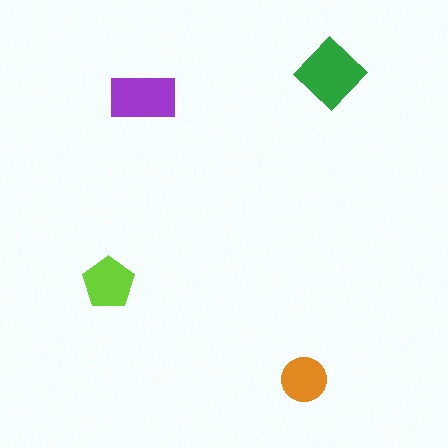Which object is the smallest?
The orange circle.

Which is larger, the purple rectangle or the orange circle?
The purple rectangle.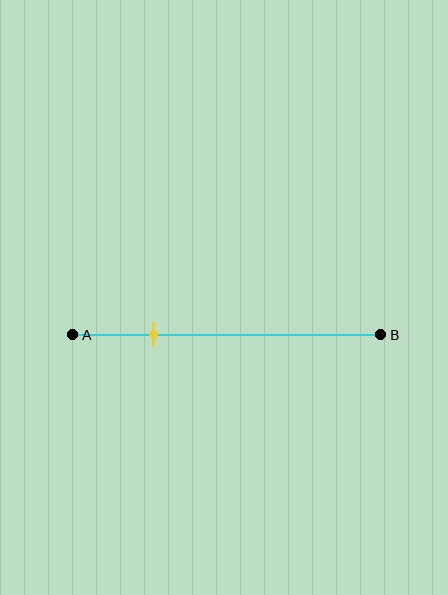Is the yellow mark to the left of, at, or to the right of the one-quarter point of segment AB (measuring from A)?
The yellow mark is approximately at the one-quarter point of segment AB.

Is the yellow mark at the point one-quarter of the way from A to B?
Yes, the mark is approximately at the one-quarter point.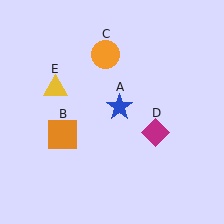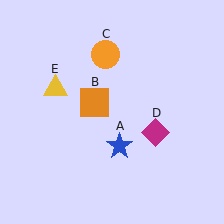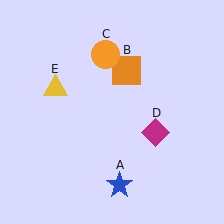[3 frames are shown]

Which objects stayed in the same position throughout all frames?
Orange circle (object C) and magenta diamond (object D) and yellow triangle (object E) remained stationary.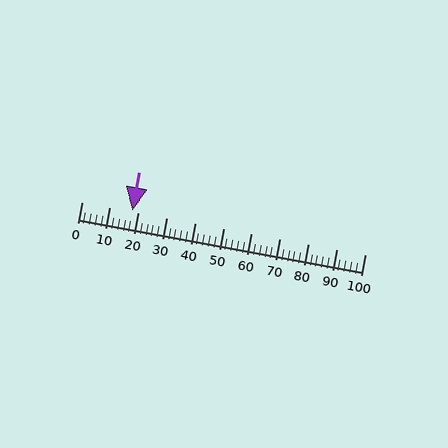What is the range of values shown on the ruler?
The ruler shows values from 0 to 100.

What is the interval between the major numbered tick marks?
The major tick marks are spaced 10 units apart.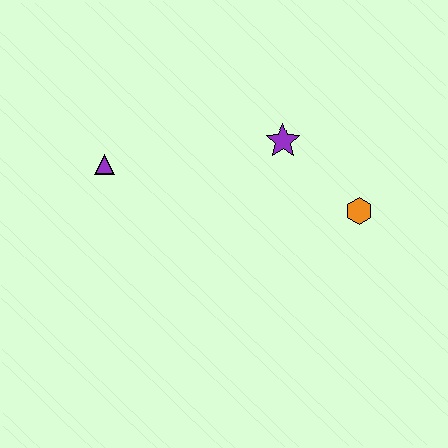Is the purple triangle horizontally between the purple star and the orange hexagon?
No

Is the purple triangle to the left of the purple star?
Yes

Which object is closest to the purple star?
The orange hexagon is closest to the purple star.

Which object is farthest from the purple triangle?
The orange hexagon is farthest from the purple triangle.